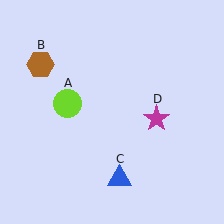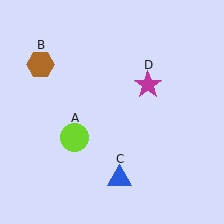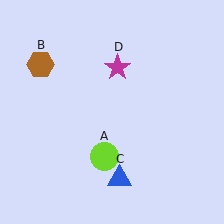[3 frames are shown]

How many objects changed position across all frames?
2 objects changed position: lime circle (object A), magenta star (object D).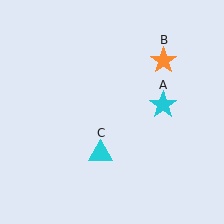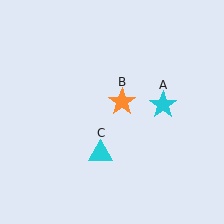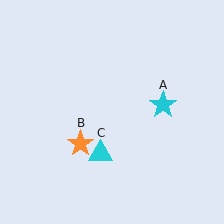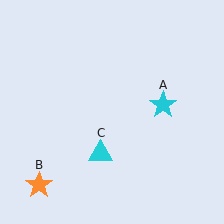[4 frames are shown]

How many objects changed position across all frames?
1 object changed position: orange star (object B).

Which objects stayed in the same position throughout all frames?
Cyan star (object A) and cyan triangle (object C) remained stationary.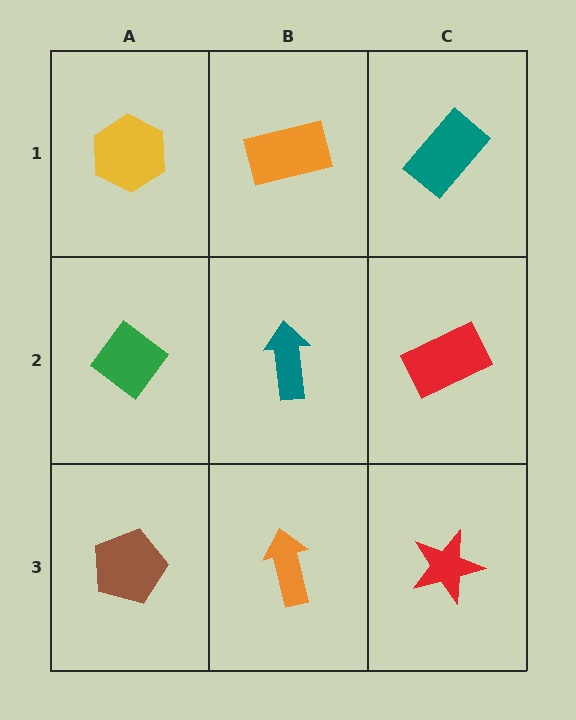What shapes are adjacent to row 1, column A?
A green diamond (row 2, column A), an orange rectangle (row 1, column B).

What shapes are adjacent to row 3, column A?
A green diamond (row 2, column A), an orange arrow (row 3, column B).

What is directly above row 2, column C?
A teal rectangle.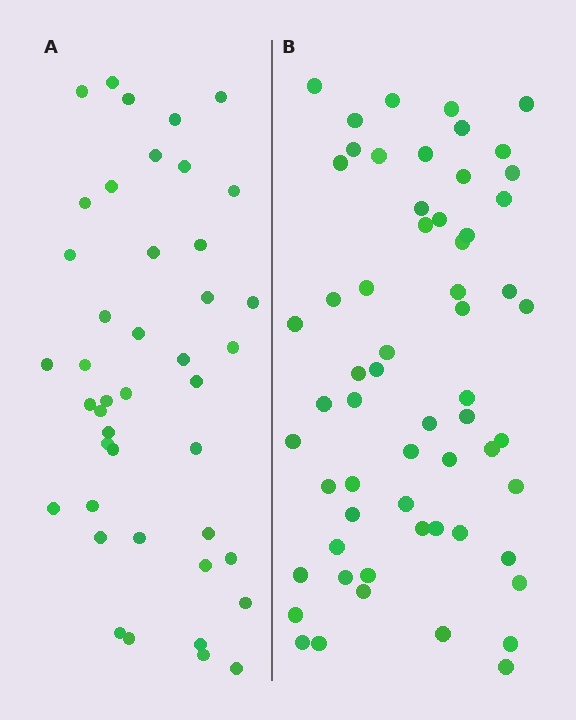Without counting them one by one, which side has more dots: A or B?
Region B (the right region) has more dots.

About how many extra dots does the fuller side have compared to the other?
Region B has approximately 15 more dots than region A.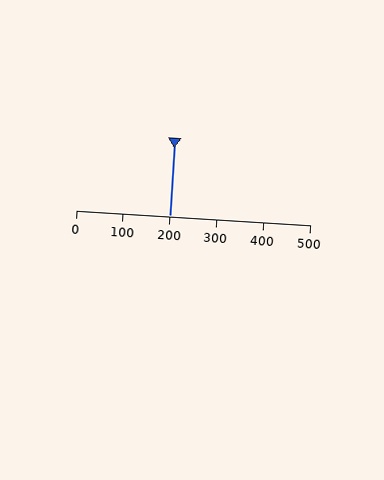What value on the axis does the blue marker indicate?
The marker indicates approximately 200.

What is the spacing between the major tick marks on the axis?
The major ticks are spaced 100 apart.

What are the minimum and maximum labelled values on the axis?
The axis runs from 0 to 500.